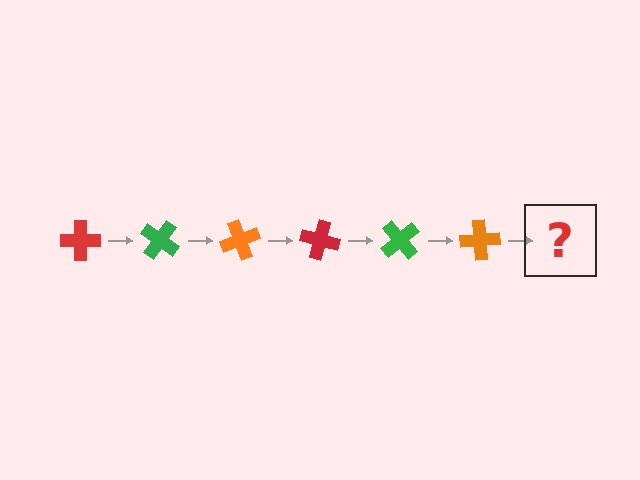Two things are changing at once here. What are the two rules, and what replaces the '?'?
The two rules are that it rotates 35 degrees each step and the color cycles through red, green, and orange. The '?' should be a red cross, rotated 210 degrees from the start.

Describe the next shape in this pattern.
It should be a red cross, rotated 210 degrees from the start.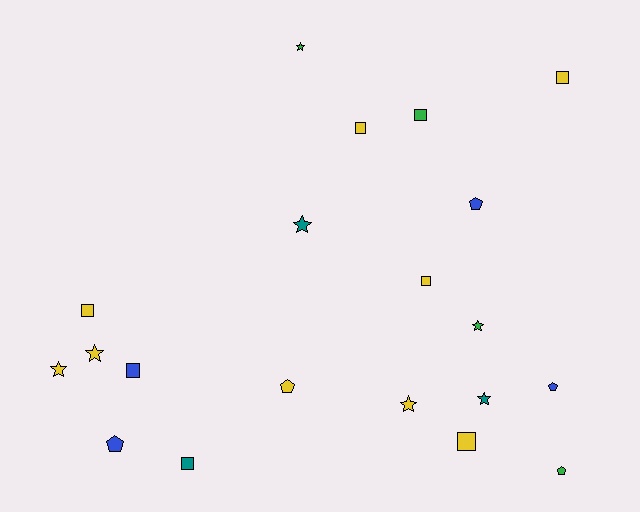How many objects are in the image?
There are 20 objects.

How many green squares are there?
There is 1 green square.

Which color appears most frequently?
Yellow, with 9 objects.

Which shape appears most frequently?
Square, with 8 objects.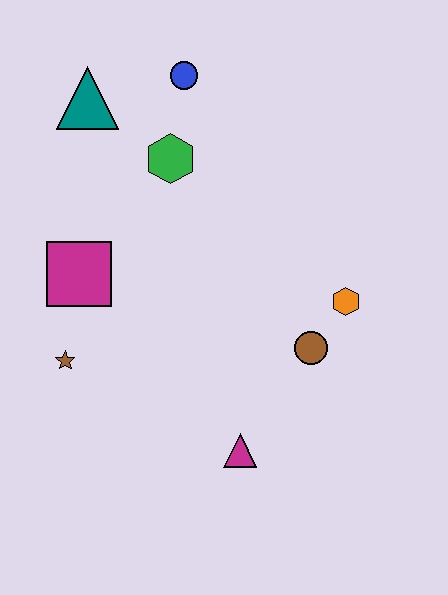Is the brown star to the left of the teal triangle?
Yes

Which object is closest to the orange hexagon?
The brown circle is closest to the orange hexagon.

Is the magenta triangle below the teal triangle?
Yes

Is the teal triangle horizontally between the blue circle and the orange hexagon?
No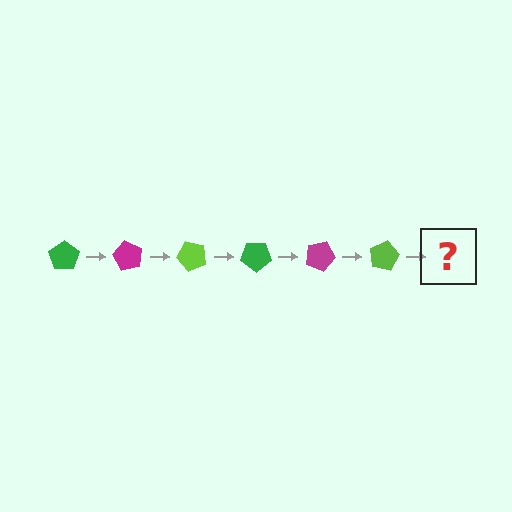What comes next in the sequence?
The next element should be a green pentagon, rotated 360 degrees from the start.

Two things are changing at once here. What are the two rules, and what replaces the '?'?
The two rules are that it rotates 60 degrees each step and the color cycles through green, magenta, and lime. The '?' should be a green pentagon, rotated 360 degrees from the start.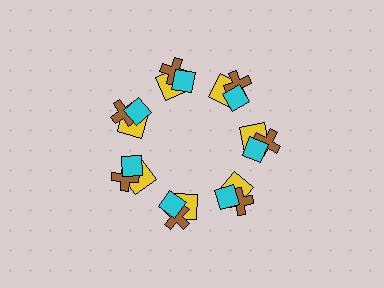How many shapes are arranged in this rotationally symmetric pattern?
There are 21 shapes, arranged in 7 groups of 3.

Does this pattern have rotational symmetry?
Yes, this pattern has 7-fold rotational symmetry. It looks the same after rotating 51 degrees around the center.